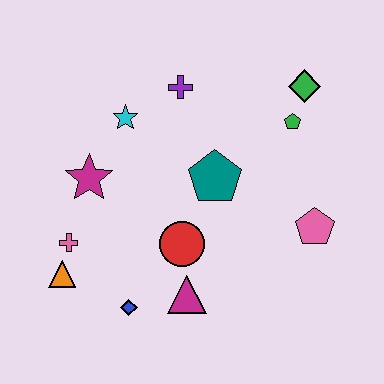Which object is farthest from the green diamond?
The orange triangle is farthest from the green diamond.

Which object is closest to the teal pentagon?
The red circle is closest to the teal pentagon.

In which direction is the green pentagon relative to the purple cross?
The green pentagon is to the right of the purple cross.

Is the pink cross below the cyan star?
Yes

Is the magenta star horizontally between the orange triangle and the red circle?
Yes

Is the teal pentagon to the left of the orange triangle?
No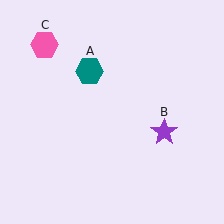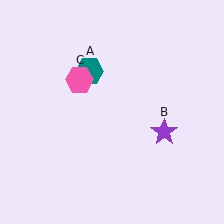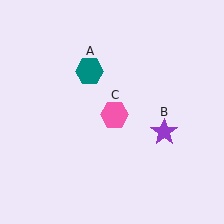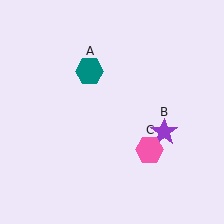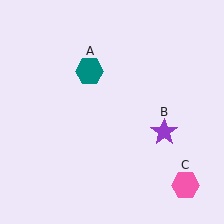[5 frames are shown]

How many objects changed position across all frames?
1 object changed position: pink hexagon (object C).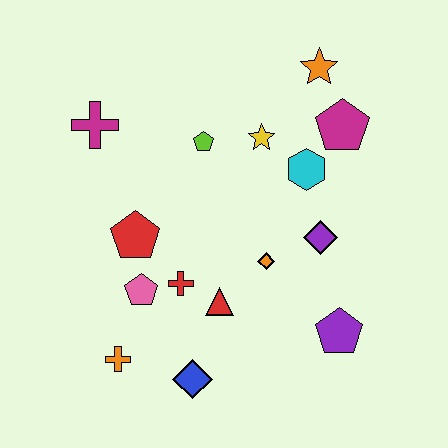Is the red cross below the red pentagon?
Yes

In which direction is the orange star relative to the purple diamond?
The orange star is above the purple diamond.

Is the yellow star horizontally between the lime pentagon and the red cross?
No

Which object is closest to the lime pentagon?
The yellow star is closest to the lime pentagon.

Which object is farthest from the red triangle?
The orange star is farthest from the red triangle.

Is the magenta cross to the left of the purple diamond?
Yes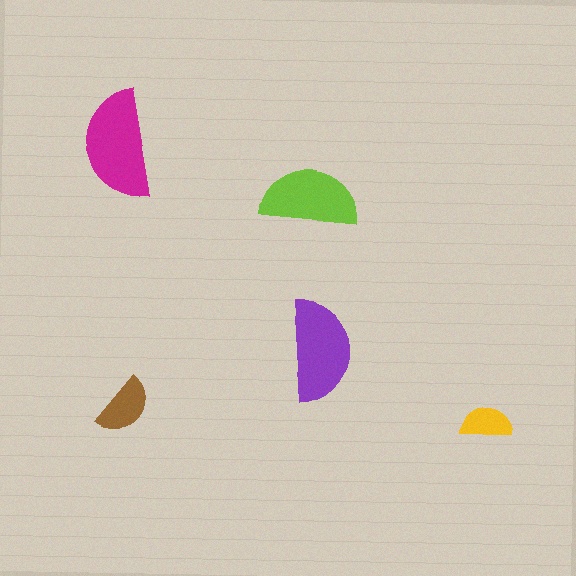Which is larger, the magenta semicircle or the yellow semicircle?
The magenta one.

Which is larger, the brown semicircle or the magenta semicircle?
The magenta one.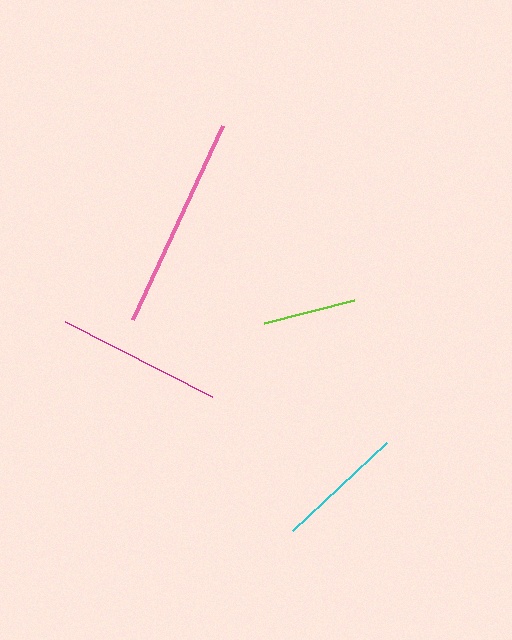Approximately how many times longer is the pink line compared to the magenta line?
The pink line is approximately 1.3 times the length of the magenta line.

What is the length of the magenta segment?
The magenta segment is approximately 165 pixels long.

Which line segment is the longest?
The pink line is the longest at approximately 214 pixels.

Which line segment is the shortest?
The lime line is the shortest at approximately 94 pixels.